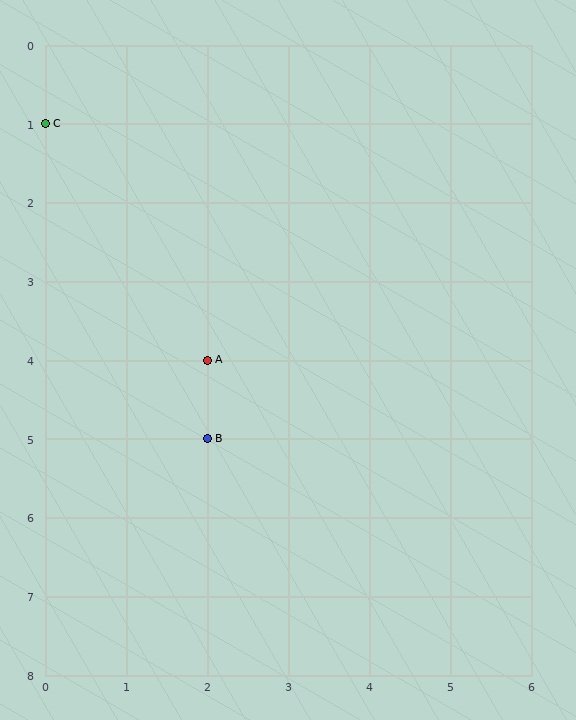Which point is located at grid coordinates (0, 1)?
Point C is at (0, 1).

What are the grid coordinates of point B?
Point B is at grid coordinates (2, 5).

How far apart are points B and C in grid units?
Points B and C are 2 columns and 4 rows apart (about 4.5 grid units diagonally).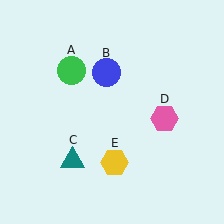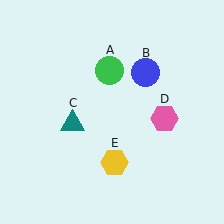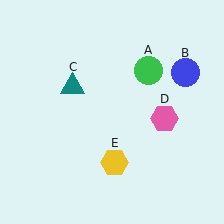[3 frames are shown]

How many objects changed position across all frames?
3 objects changed position: green circle (object A), blue circle (object B), teal triangle (object C).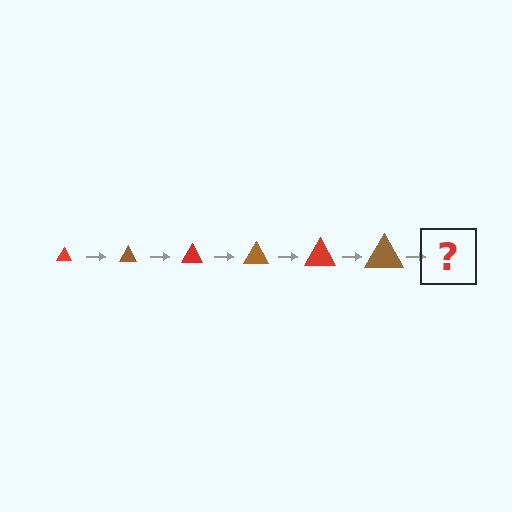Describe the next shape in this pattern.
It should be a red triangle, larger than the previous one.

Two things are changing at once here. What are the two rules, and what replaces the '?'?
The two rules are that the triangle grows larger each step and the color cycles through red and brown. The '?' should be a red triangle, larger than the previous one.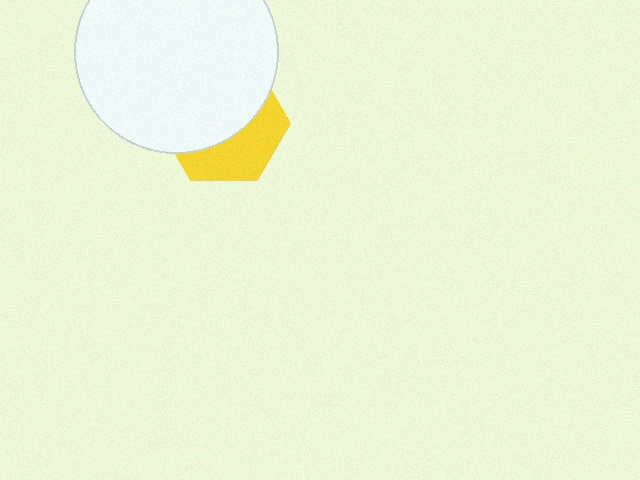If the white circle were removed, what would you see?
You would see the complete yellow hexagon.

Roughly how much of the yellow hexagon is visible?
A small part of it is visible (roughly 39%).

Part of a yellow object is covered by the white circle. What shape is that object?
It is a hexagon.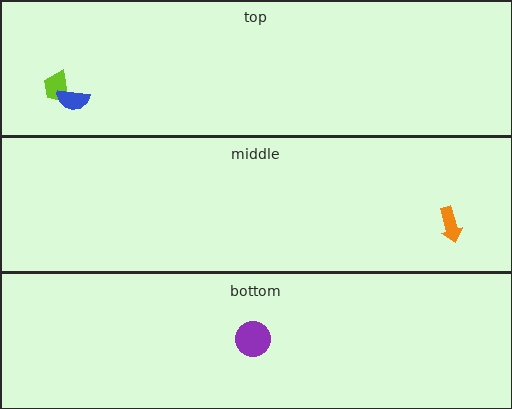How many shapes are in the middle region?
1.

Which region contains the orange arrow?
The middle region.